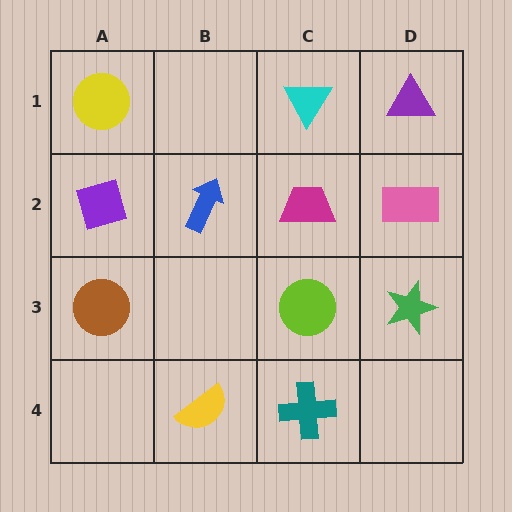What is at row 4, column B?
A yellow semicircle.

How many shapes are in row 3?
3 shapes.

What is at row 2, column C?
A magenta trapezoid.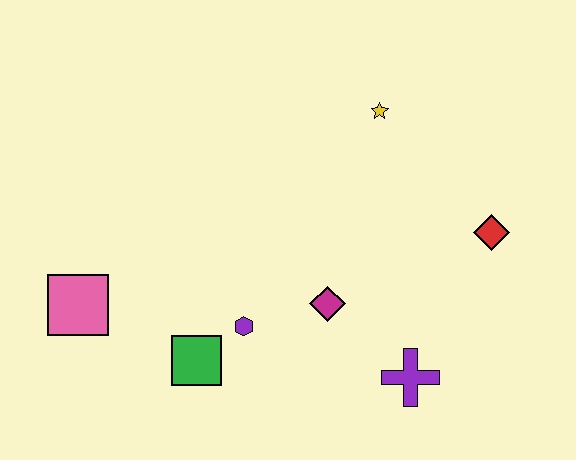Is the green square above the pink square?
No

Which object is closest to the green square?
The purple hexagon is closest to the green square.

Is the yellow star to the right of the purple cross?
No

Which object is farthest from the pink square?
The red diamond is farthest from the pink square.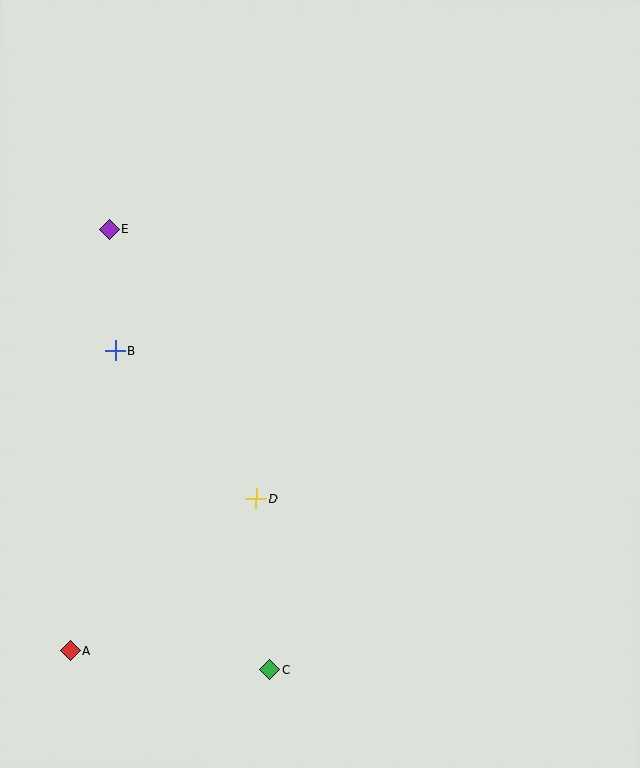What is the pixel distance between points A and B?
The distance between A and B is 303 pixels.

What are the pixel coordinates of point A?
Point A is at (70, 651).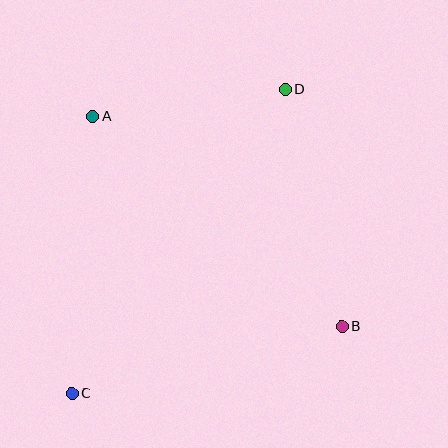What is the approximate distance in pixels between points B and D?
The distance between B and D is approximately 244 pixels.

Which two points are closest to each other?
Points A and D are closest to each other.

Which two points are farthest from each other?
Points C and D are farthest from each other.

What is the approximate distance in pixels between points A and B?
The distance between A and B is approximately 326 pixels.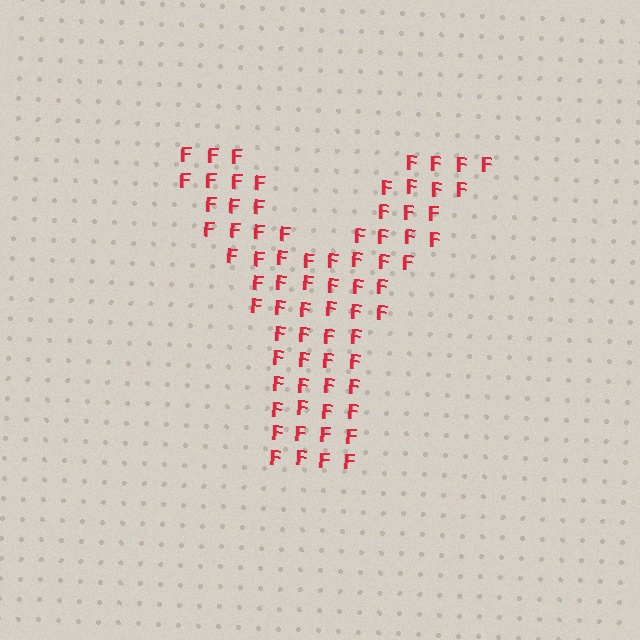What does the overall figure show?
The overall figure shows the letter Y.